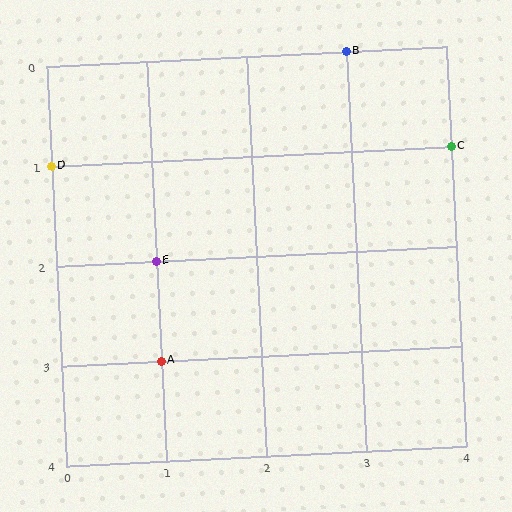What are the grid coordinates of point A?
Point A is at grid coordinates (1, 3).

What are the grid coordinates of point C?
Point C is at grid coordinates (4, 1).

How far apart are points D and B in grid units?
Points D and B are 3 columns and 1 row apart (about 3.2 grid units diagonally).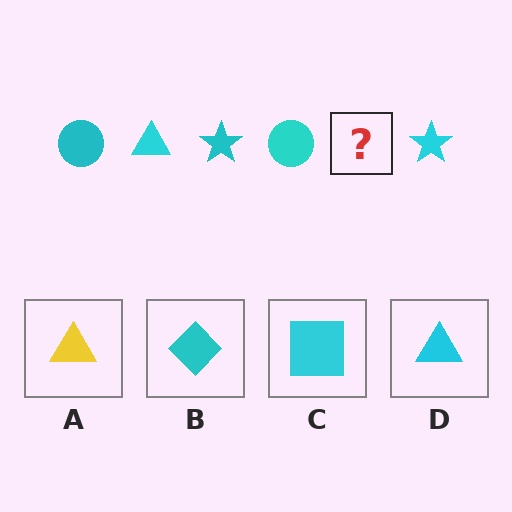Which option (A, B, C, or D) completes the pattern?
D.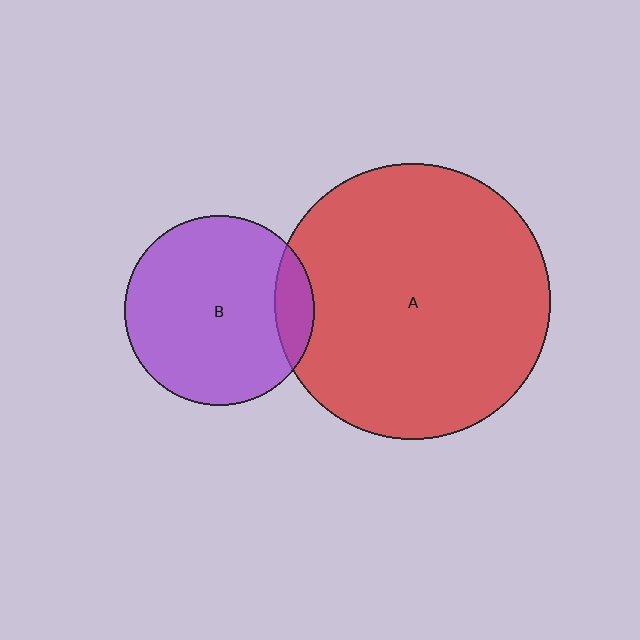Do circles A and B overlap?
Yes.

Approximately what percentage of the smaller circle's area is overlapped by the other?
Approximately 10%.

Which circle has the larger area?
Circle A (red).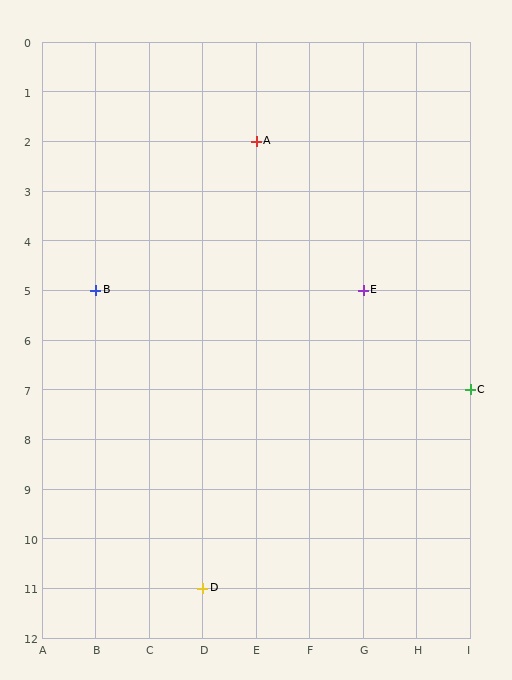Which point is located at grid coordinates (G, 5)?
Point E is at (G, 5).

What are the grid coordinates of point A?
Point A is at grid coordinates (E, 2).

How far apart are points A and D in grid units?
Points A and D are 1 column and 9 rows apart (about 9.1 grid units diagonally).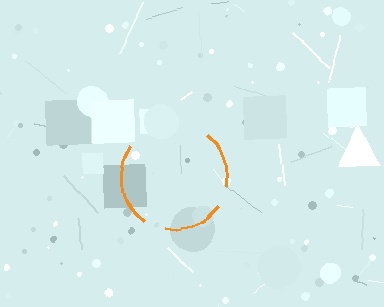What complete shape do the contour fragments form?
The contour fragments form a circle.